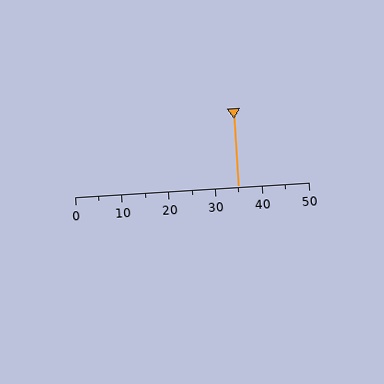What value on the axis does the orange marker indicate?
The marker indicates approximately 35.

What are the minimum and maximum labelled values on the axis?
The axis runs from 0 to 50.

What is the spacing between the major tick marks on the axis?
The major ticks are spaced 10 apart.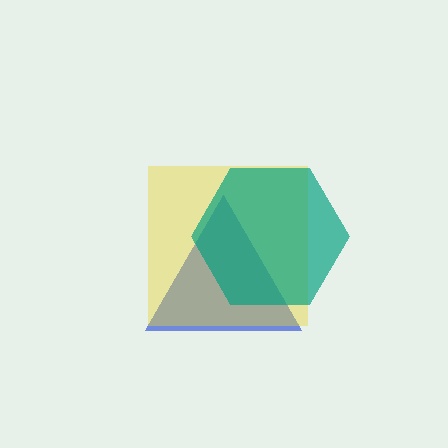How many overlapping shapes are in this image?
There are 3 overlapping shapes in the image.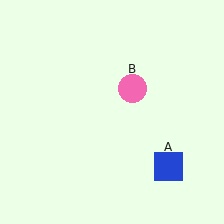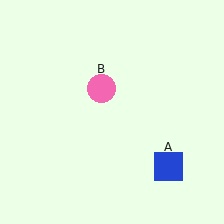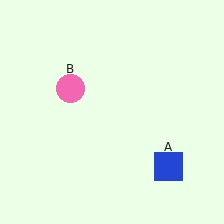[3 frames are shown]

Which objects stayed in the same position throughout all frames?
Blue square (object A) remained stationary.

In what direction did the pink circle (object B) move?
The pink circle (object B) moved left.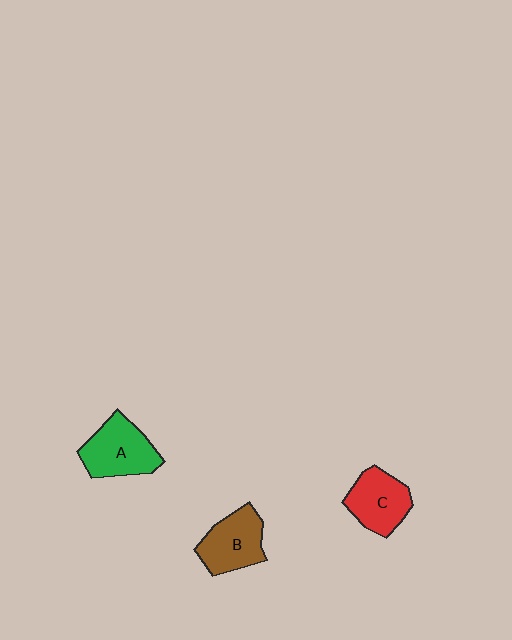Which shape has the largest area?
Shape A (green).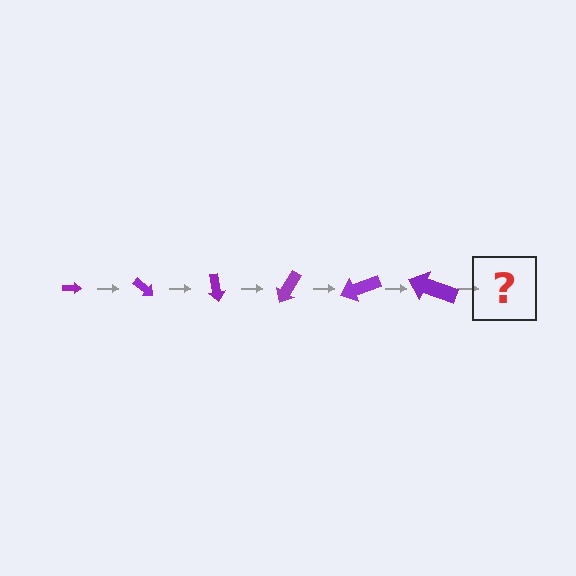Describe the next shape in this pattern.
It should be an arrow, larger than the previous one and rotated 240 degrees from the start.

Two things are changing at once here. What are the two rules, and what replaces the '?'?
The two rules are that the arrow grows larger each step and it rotates 40 degrees each step. The '?' should be an arrow, larger than the previous one and rotated 240 degrees from the start.